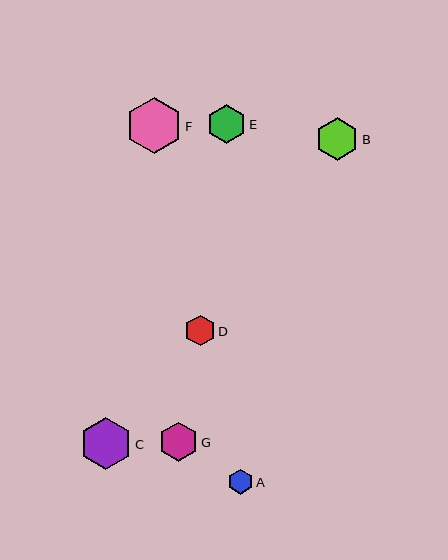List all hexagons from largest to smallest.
From largest to smallest: F, C, B, G, E, D, A.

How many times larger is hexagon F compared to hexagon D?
Hexagon F is approximately 1.8 times the size of hexagon D.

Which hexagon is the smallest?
Hexagon A is the smallest with a size of approximately 25 pixels.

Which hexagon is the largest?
Hexagon F is the largest with a size of approximately 56 pixels.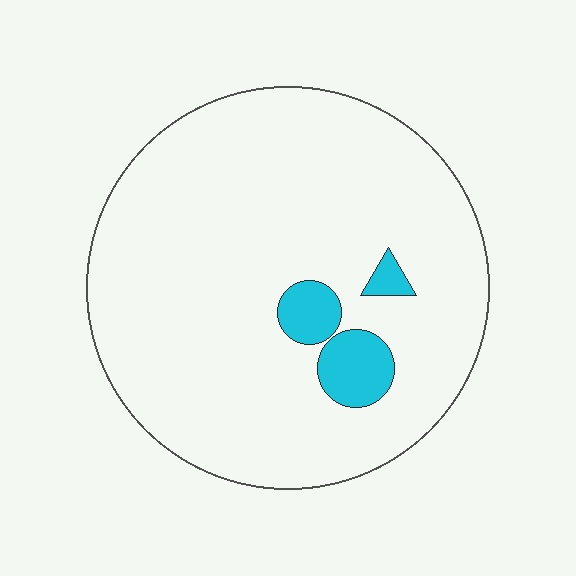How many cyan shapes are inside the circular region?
3.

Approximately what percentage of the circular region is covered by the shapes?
Approximately 5%.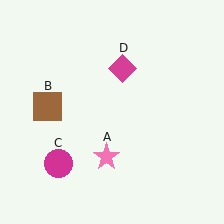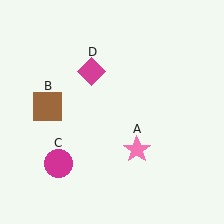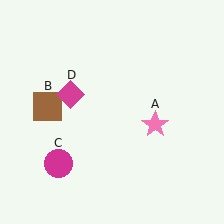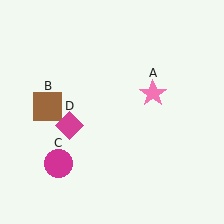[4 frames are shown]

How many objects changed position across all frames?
2 objects changed position: pink star (object A), magenta diamond (object D).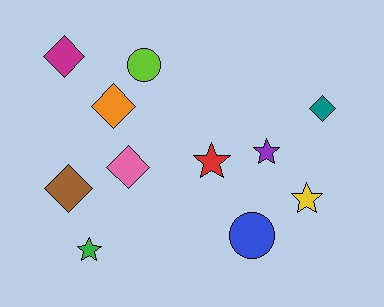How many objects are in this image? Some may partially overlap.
There are 11 objects.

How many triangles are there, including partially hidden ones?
There are no triangles.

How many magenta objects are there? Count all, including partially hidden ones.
There is 1 magenta object.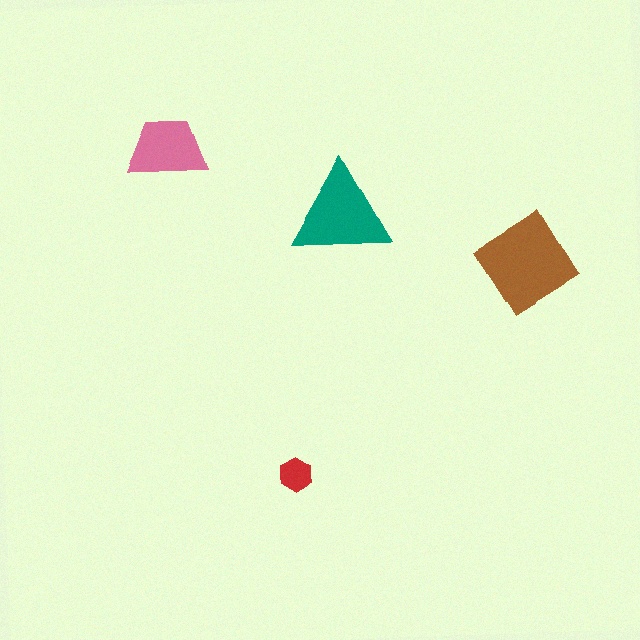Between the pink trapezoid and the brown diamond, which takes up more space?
The brown diamond.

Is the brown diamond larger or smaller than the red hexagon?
Larger.